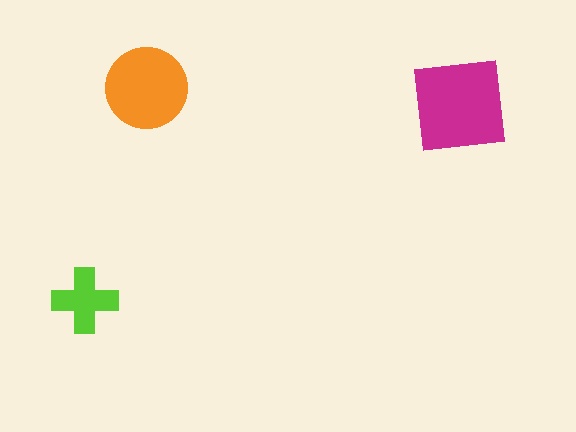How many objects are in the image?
There are 3 objects in the image.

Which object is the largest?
The magenta square.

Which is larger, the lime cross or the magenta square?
The magenta square.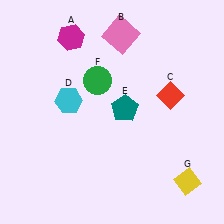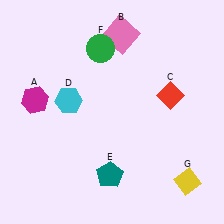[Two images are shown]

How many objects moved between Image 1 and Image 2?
3 objects moved between the two images.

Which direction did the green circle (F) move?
The green circle (F) moved up.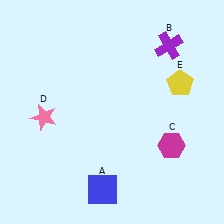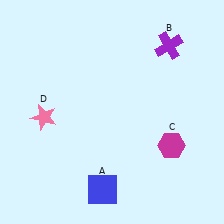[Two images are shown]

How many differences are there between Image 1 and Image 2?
There is 1 difference between the two images.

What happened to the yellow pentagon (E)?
The yellow pentagon (E) was removed in Image 2. It was in the top-right area of Image 1.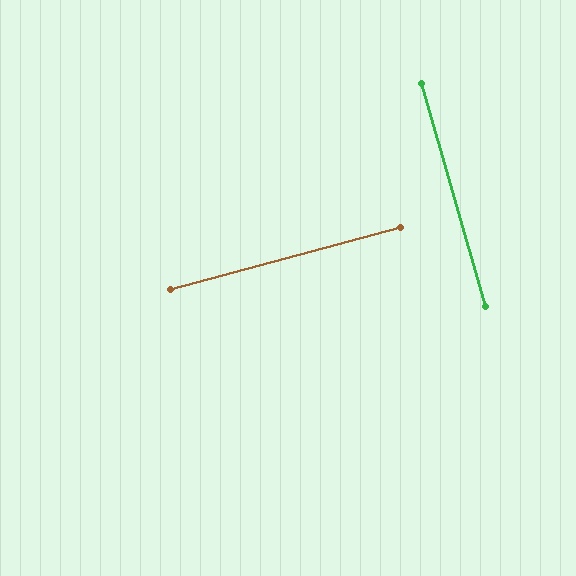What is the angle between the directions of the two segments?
Approximately 89 degrees.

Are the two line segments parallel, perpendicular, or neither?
Perpendicular — they meet at approximately 89°.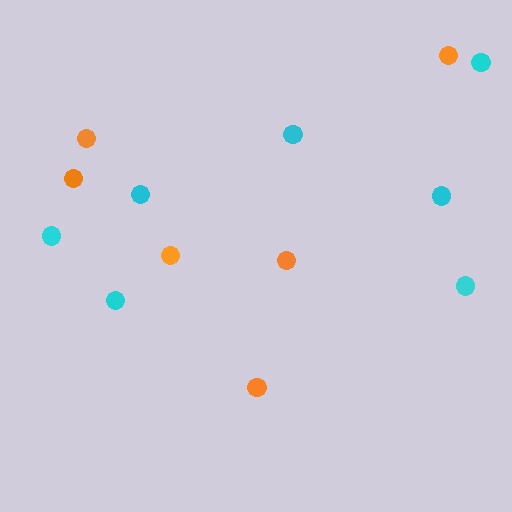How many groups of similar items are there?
There are 2 groups: one group of cyan circles (7) and one group of orange circles (6).